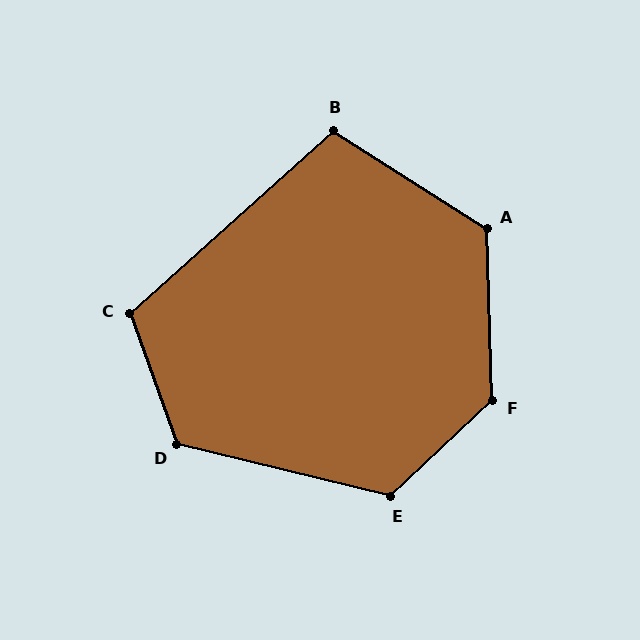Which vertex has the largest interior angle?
F, at approximately 131 degrees.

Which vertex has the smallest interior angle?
B, at approximately 105 degrees.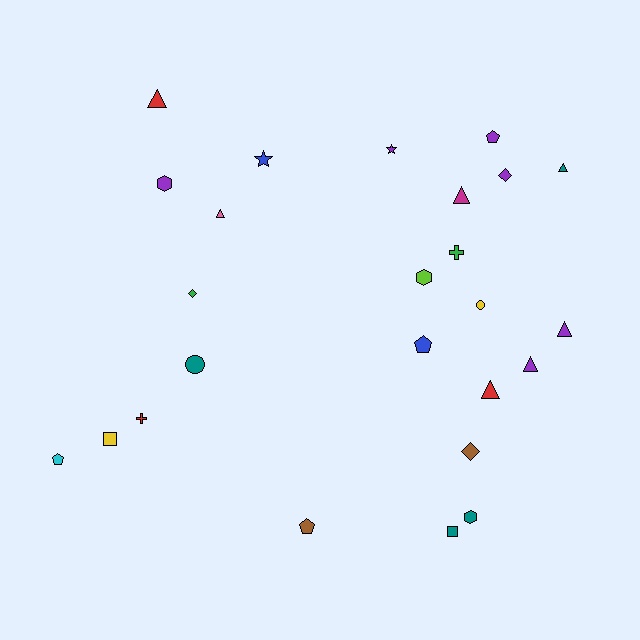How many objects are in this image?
There are 25 objects.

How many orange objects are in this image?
There are no orange objects.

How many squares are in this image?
There are 2 squares.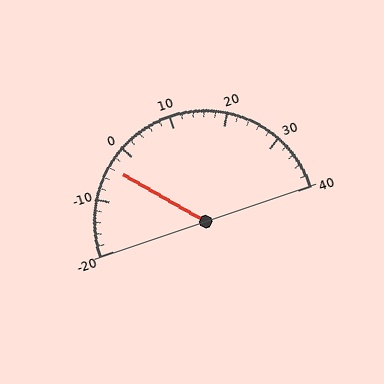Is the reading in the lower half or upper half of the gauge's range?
The reading is in the lower half of the range (-20 to 40).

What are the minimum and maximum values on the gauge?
The gauge ranges from -20 to 40.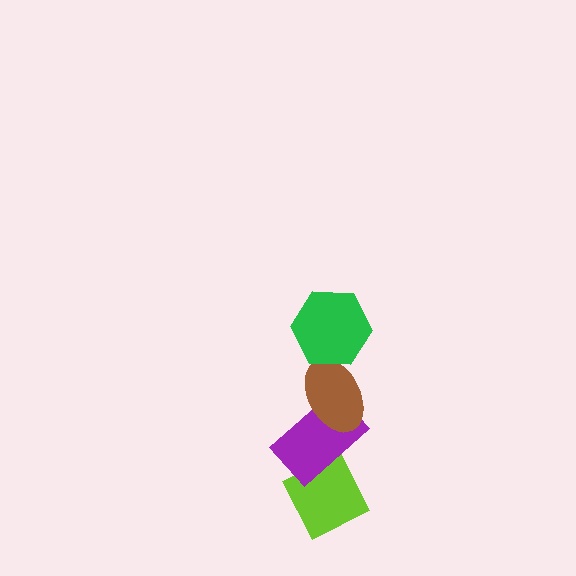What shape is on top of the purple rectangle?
The brown ellipse is on top of the purple rectangle.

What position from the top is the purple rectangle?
The purple rectangle is 3rd from the top.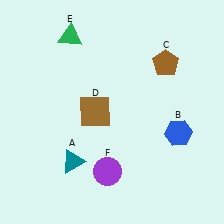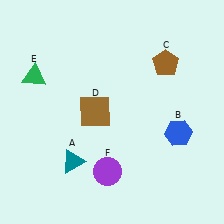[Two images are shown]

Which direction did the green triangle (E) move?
The green triangle (E) moved down.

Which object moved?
The green triangle (E) moved down.